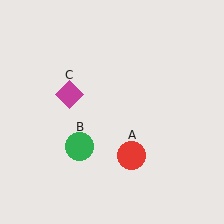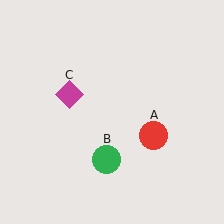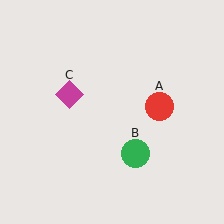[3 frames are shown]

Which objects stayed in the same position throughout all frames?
Magenta diamond (object C) remained stationary.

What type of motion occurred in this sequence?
The red circle (object A), green circle (object B) rotated counterclockwise around the center of the scene.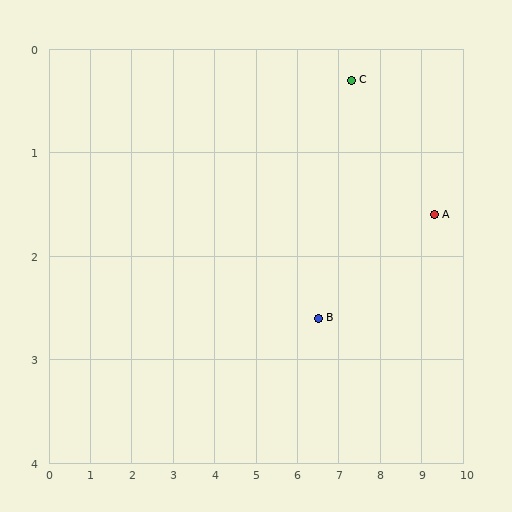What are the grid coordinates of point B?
Point B is at approximately (6.5, 2.6).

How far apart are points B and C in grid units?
Points B and C are about 2.4 grid units apart.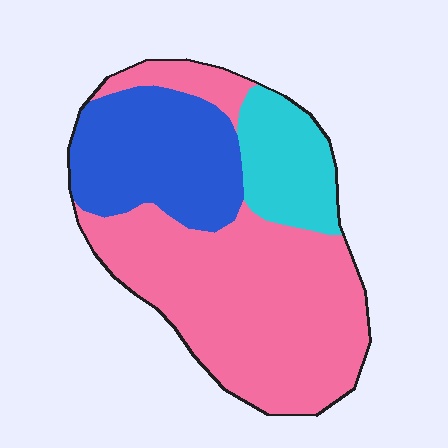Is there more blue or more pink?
Pink.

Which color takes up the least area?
Cyan, at roughly 15%.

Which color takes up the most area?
Pink, at roughly 60%.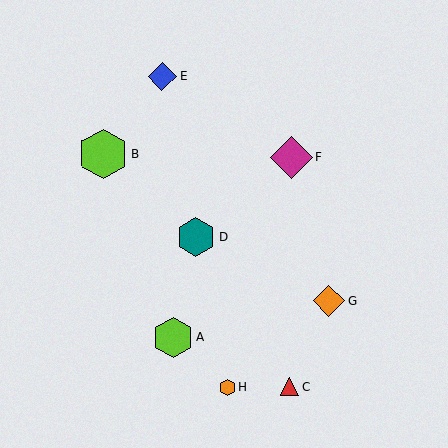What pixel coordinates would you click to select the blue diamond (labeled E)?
Click at (162, 76) to select the blue diamond E.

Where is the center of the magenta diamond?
The center of the magenta diamond is at (291, 158).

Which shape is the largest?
The lime hexagon (labeled B) is the largest.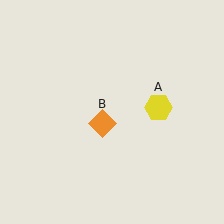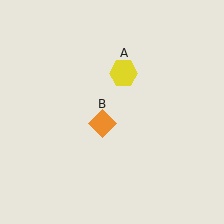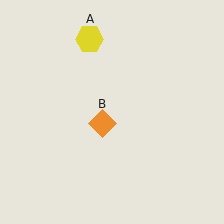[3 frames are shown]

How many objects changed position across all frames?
1 object changed position: yellow hexagon (object A).